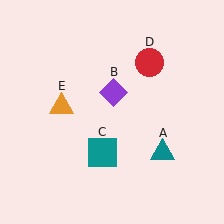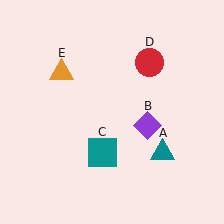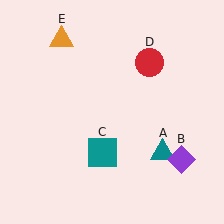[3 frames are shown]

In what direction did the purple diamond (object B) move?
The purple diamond (object B) moved down and to the right.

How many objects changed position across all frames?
2 objects changed position: purple diamond (object B), orange triangle (object E).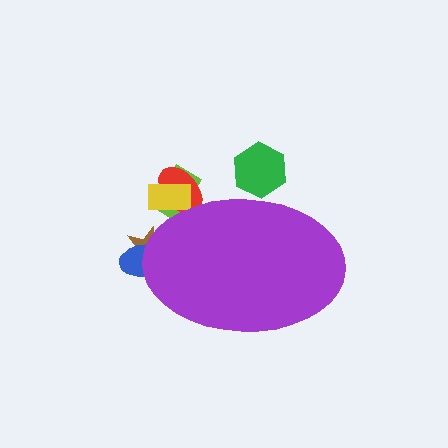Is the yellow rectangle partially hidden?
Yes, the yellow rectangle is partially hidden behind the purple ellipse.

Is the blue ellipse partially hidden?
Yes, the blue ellipse is partially hidden behind the purple ellipse.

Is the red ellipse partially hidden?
Yes, the red ellipse is partially hidden behind the purple ellipse.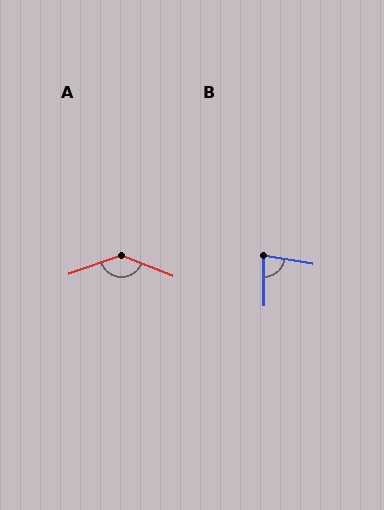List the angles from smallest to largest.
B (80°), A (138°).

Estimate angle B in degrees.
Approximately 80 degrees.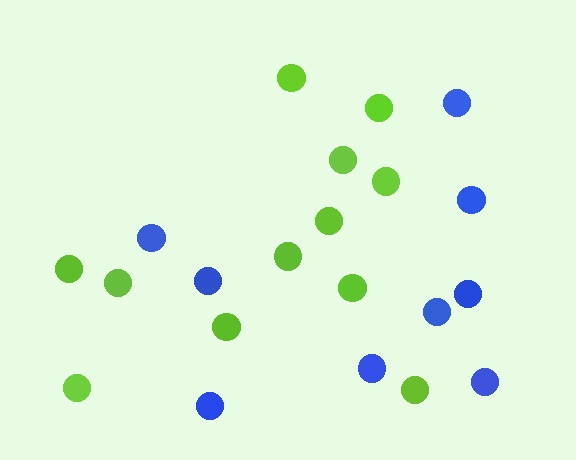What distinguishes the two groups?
There are 2 groups: one group of lime circles (12) and one group of blue circles (9).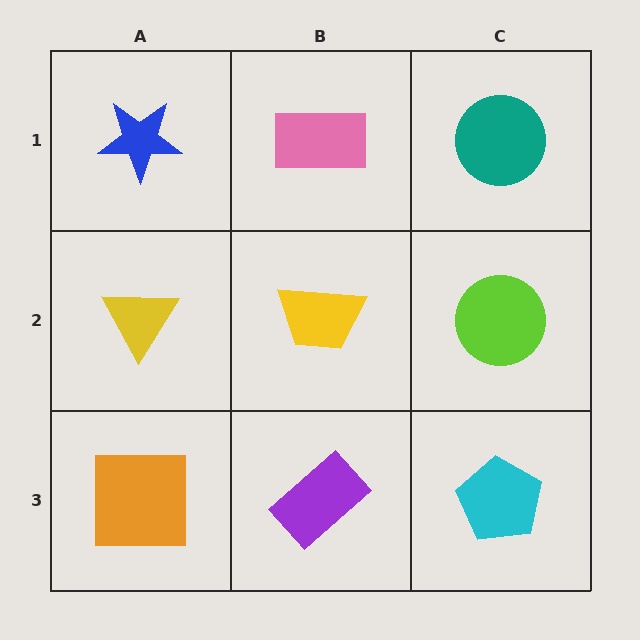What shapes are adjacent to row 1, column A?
A yellow triangle (row 2, column A), a pink rectangle (row 1, column B).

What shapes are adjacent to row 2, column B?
A pink rectangle (row 1, column B), a purple rectangle (row 3, column B), a yellow triangle (row 2, column A), a lime circle (row 2, column C).